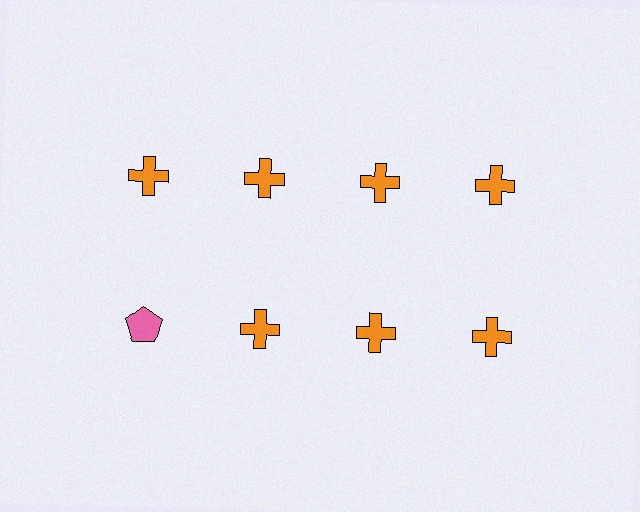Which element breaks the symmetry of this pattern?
The pink pentagon in the second row, leftmost column breaks the symmetry. All other shapes are orange crosses.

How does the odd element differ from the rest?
It differs in both color (pink instead of orange) and shape (pentagon instead of cross).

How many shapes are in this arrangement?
There are 8 shapes arranged in a grid pattern.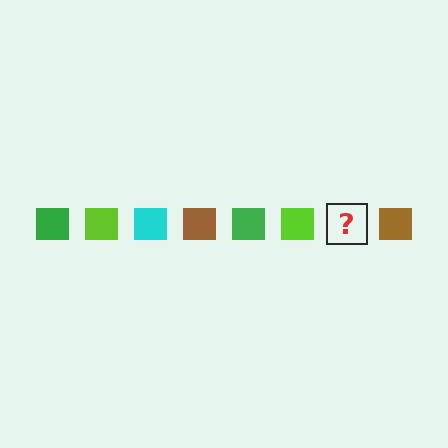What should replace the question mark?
The question mark should be replaced with a cyan square.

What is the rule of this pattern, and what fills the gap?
The rule is that the pattern cycles through green, lime, cyan, brown squares. The gap should be filled with a cyan square.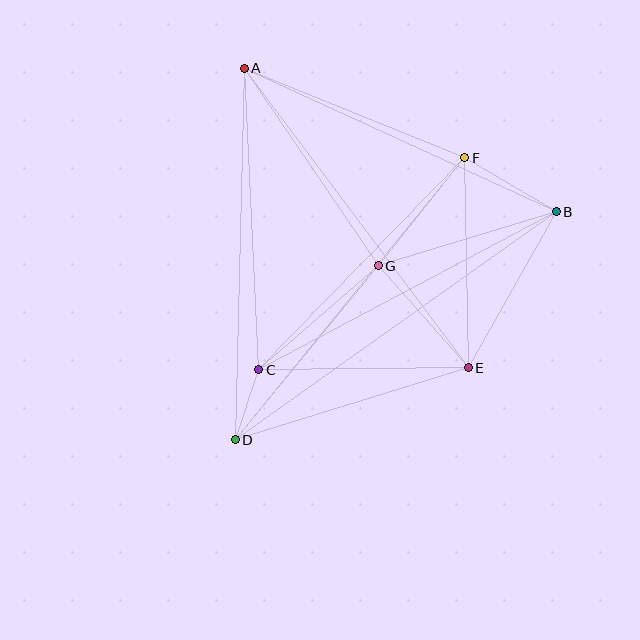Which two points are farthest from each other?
Points B and D are farthest from each other.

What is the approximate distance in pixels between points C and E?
The distance between C and E is approximately 210 pixels.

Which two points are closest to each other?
Points C and D are closest to each other.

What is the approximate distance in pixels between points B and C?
The distance between B and C is approximately 337 pixels.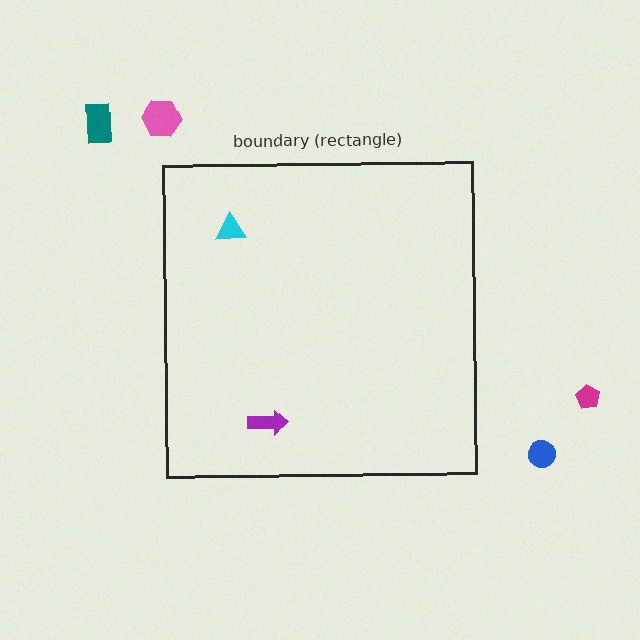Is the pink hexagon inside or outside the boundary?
Outside.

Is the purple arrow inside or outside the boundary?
Inside.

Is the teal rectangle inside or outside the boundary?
Outside.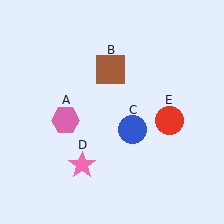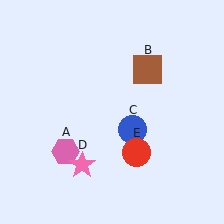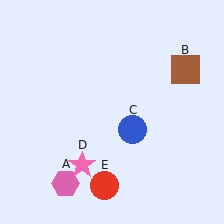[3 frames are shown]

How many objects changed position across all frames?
3 objects changed position: pink hexagon (object A), brown square (object B), red circle (object E).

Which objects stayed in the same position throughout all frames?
Blue circle (object C) and pink star (object D) remained stationary.